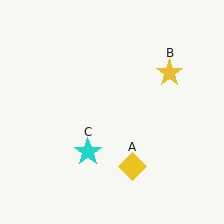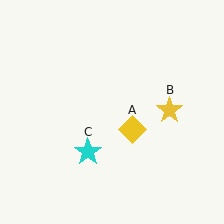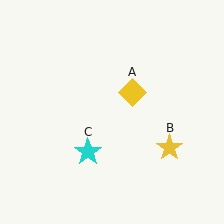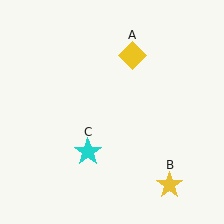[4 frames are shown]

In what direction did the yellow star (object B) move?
The yellow star (object B) moved down.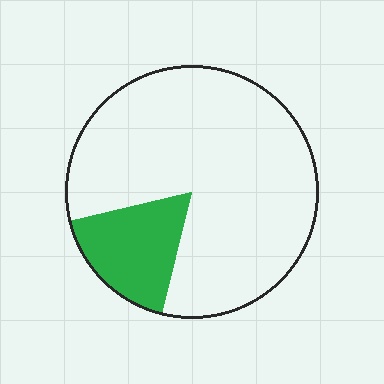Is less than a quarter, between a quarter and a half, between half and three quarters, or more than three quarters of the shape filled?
Less than a quarter.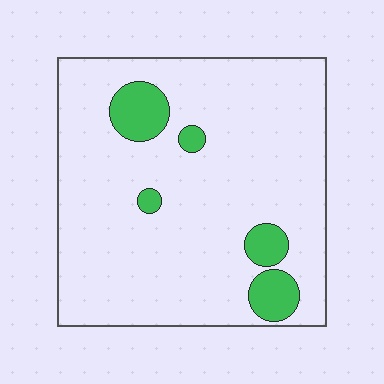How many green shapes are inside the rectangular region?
5.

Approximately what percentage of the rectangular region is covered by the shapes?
Approximately 10%.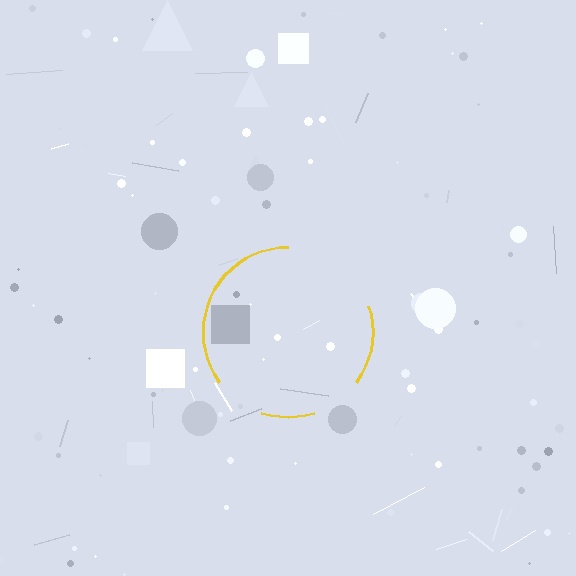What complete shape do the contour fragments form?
The contour fragments form a circle.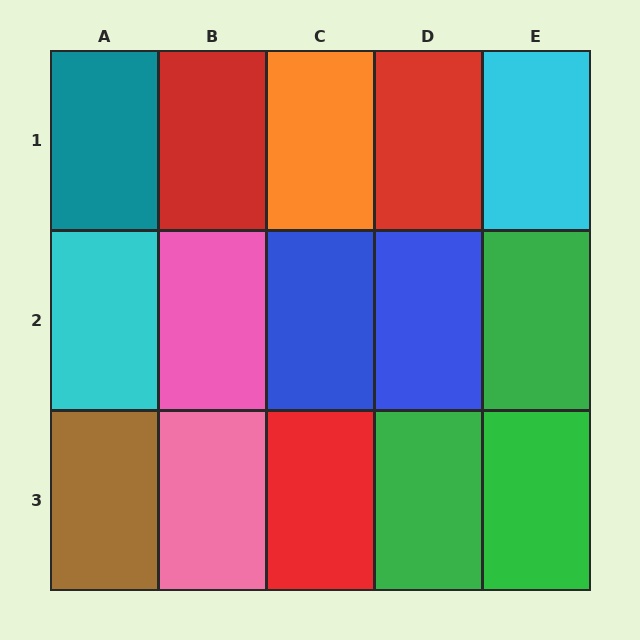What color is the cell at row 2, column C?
Blue.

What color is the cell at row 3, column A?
Brown.